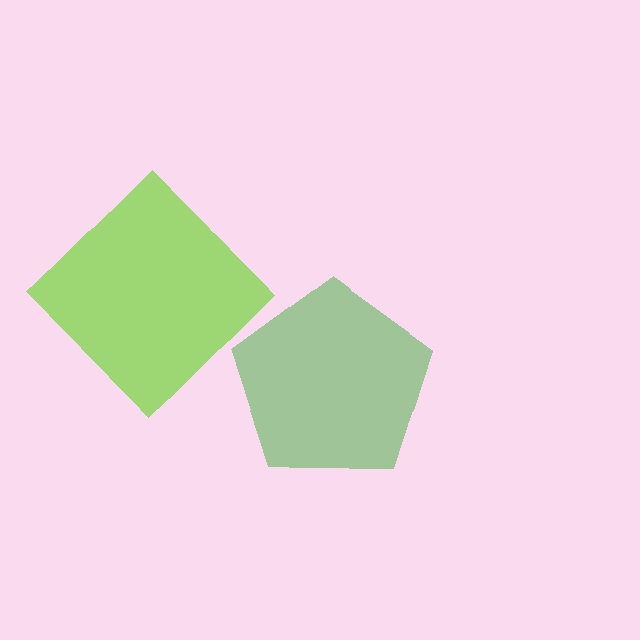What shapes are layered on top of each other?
The layered shapes are: a lime diamond, a green pentagon.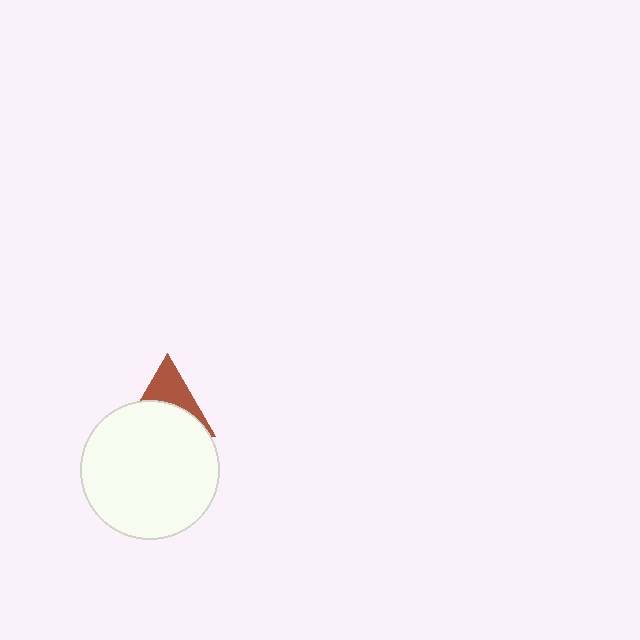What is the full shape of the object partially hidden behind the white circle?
The partially hidden object is a brown triangle.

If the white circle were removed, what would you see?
You would see the complete brown triangle.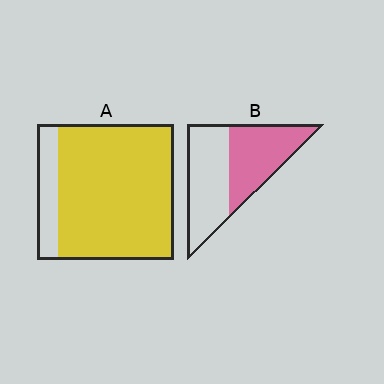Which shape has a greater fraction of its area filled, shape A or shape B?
Shape A.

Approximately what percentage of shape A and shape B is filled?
A is approximately 85% and B is approximately 50%.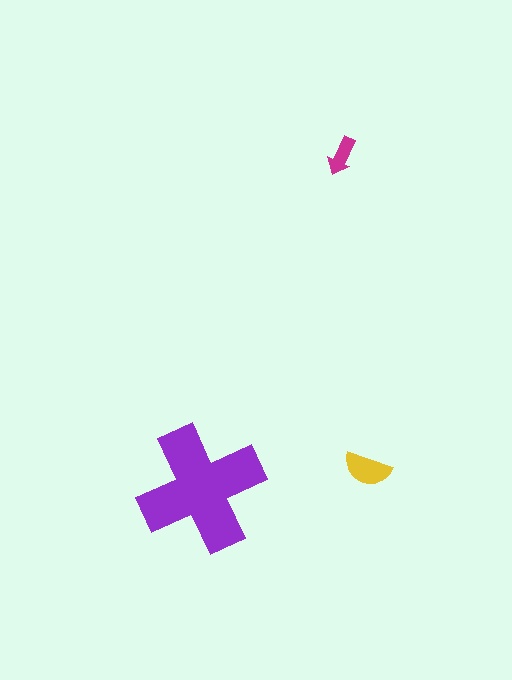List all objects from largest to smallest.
The purple cross, the yellow semicircle, the magenta arrow.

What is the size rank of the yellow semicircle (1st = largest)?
2nd.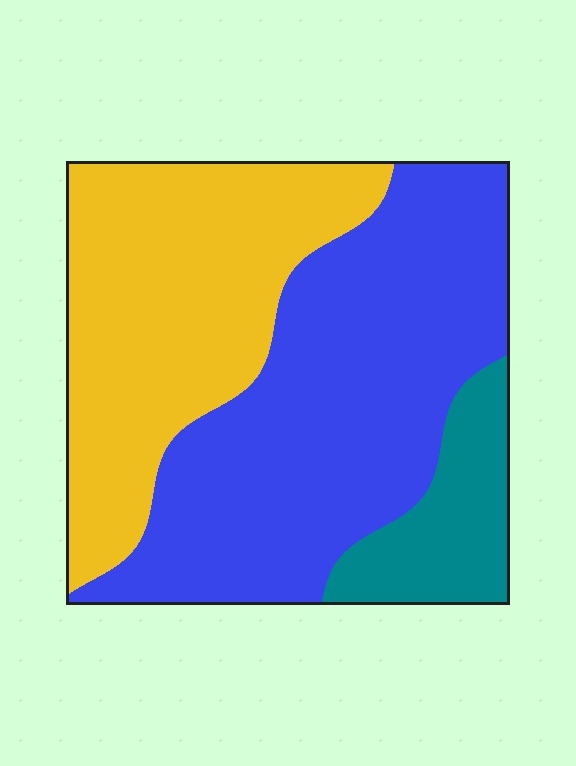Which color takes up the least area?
Teal, at roughly 15%.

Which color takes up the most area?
Blue, at roughly 50%.